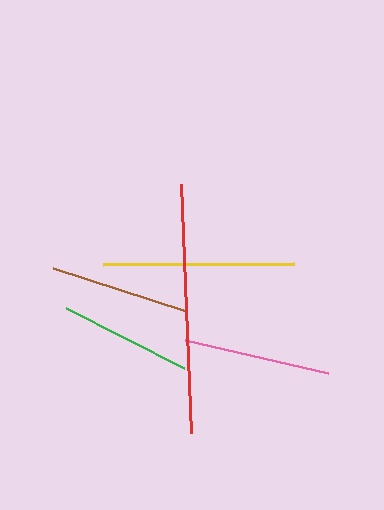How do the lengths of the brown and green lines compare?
The brown and green lines are approximately the same length.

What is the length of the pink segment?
The pink segment is approximately 147 pixels long.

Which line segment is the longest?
The red line is the longest at approximately 249 pixels.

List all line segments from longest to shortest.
From longest to shortest: red, yellow, pink, brown, green.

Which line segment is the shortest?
The green line is the shortest at approximately 132 pixels.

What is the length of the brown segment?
The brown segment is approximately 140 pixels long.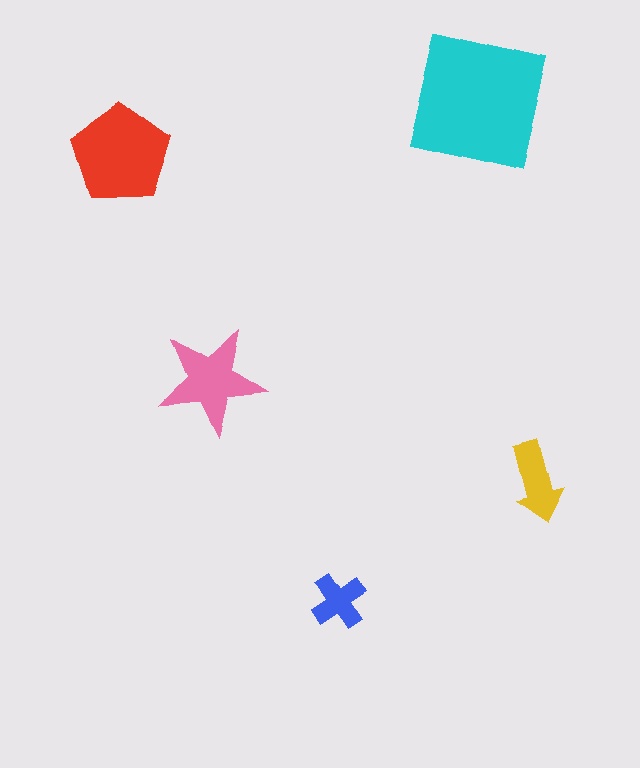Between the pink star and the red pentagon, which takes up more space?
The red pentagon.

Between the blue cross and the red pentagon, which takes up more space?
The red pentagon.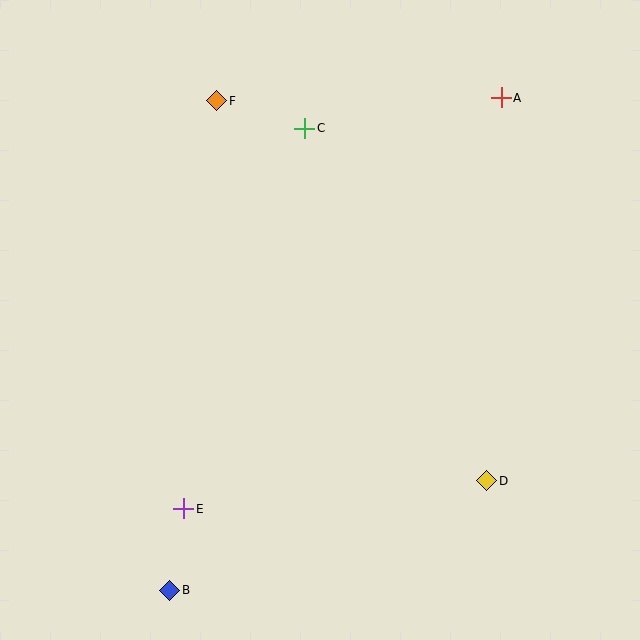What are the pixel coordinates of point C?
Point C is at (305, 128).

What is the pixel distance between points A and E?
The distance between A and E is 519 pixels.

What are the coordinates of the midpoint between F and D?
The midpoint between F and D is at (352, 291).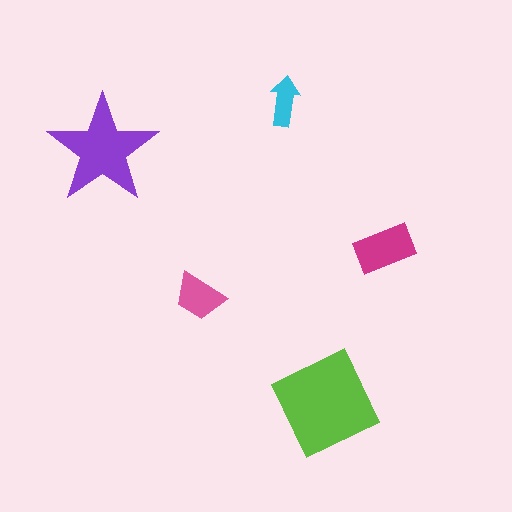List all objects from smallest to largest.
The cyan arrow, the pink trapezoid, the magenta rectangle, the purple star, the lime diamond.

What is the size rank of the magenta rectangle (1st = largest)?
3rd.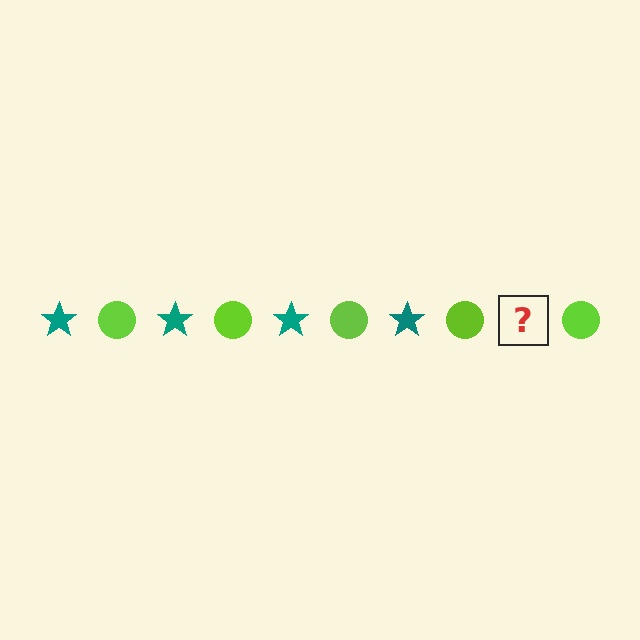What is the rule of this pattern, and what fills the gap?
The rule is that the pattern alternates between teal star and lime circle. The gap should be filled with a teal star.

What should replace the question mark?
The question mark should be replaced with a teal star.